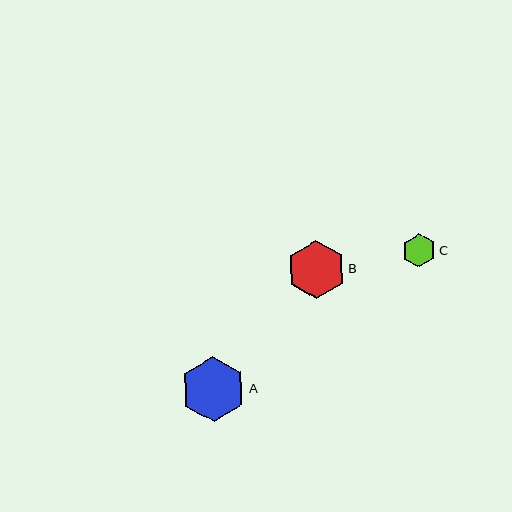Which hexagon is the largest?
Hexagon A is the largest with a size of approximately 65 pixels.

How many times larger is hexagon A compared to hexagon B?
Hexagon A is approximately 1.1 times the size of hexagon B.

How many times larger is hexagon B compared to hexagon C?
Hexagon B is approximately 1.7 times the size of hexagon C.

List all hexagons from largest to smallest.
From largest to smallest: A, B, C.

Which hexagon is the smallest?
Hexagon C is the smallest with a size of approximately 33 pixels.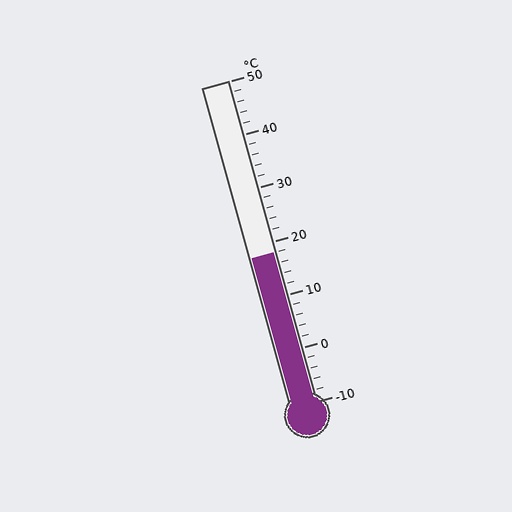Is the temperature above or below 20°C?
The temperature is below 20°C.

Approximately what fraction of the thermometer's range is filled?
The thermometer is filled to approximately 45% of its range.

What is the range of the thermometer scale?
The thermometer scale ranges from -10°C to 50°C.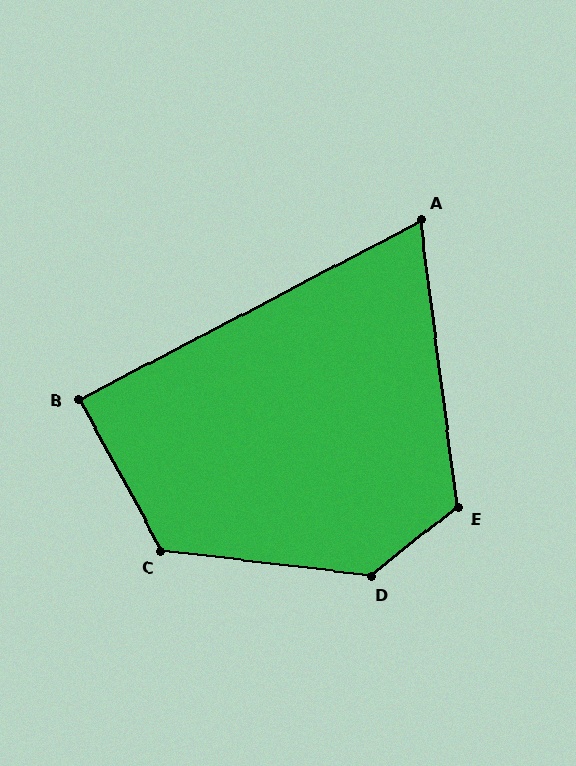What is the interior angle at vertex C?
Approximately 126 degrees (obtuse).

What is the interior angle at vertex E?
Approximately 121 degrees (obtuse).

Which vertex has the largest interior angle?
D, at approximately 134 degrees.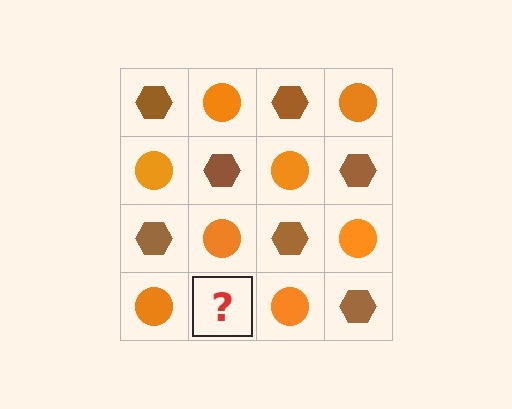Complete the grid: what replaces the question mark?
The question mark should be replaced with a brown hexagon.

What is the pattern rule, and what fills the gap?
The rule is that it alternates brown hexagon and orange circle in a checkerboard pattern. The gap should be filled with a brown hexagon.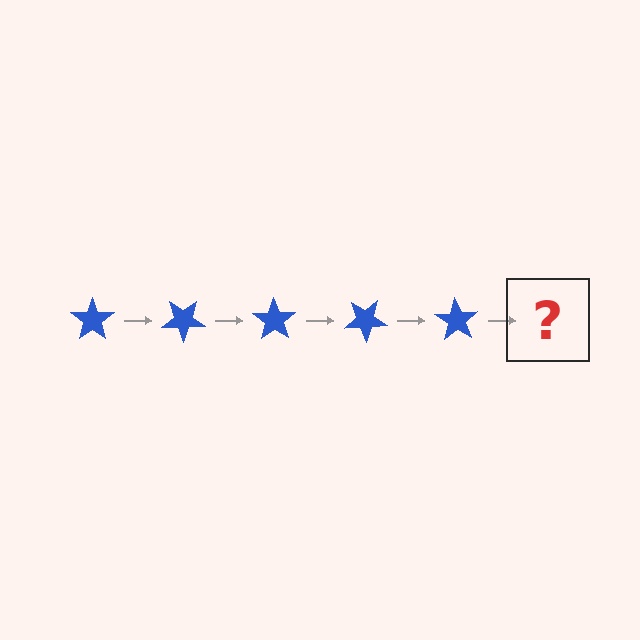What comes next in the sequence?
The next element should be a blue star rotated 175 degrees.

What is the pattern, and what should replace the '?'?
The pattern is that the star rotates 35 degrees each step. The '?' should be a blue star rotated 175 degrees.